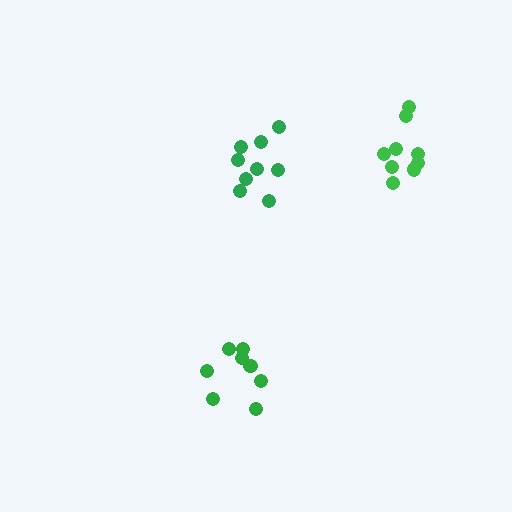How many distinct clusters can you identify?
There are 3 distinct clusters.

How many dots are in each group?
Group 1: 9 dots, Group 2: 8 dots, Group 3: 9 dots (26 total).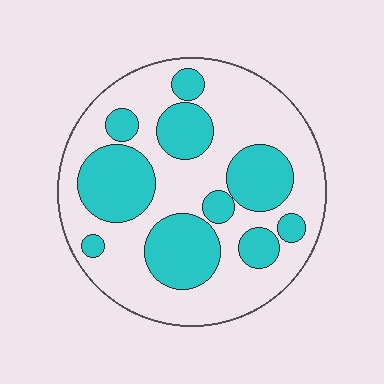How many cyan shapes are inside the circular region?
10.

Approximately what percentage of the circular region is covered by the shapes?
Approximately 35%.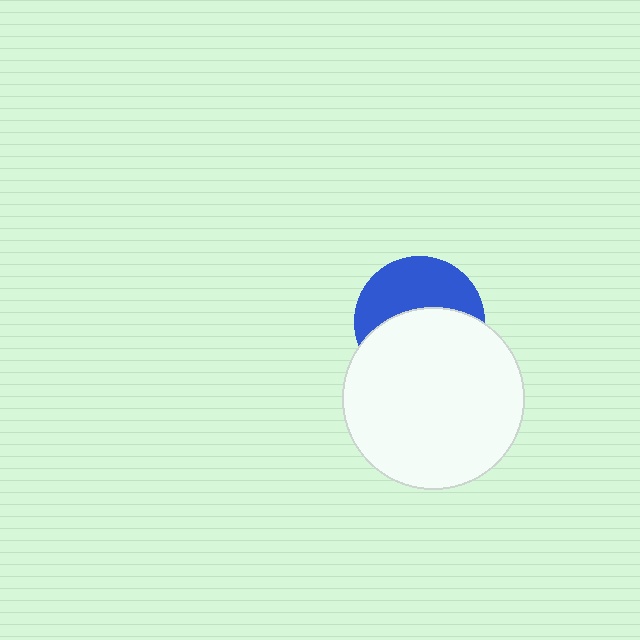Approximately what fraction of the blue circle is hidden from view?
Roughly 55% of the blue circle is hidden behind the white circle.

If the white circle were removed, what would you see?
You would see the complete blue circle.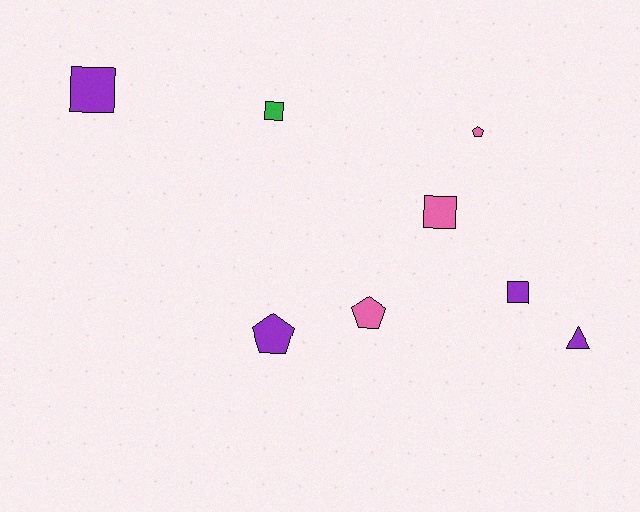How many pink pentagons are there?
There are 2 pink pentagons.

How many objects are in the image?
There are 8 objects.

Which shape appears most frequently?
Square, with 4 objects.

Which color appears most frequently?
Purple, with 4 objects.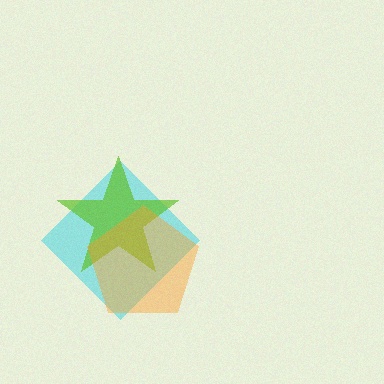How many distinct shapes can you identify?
There are 3 distinct shapes: a cyan diamond, a lime star, an orange pentagon.